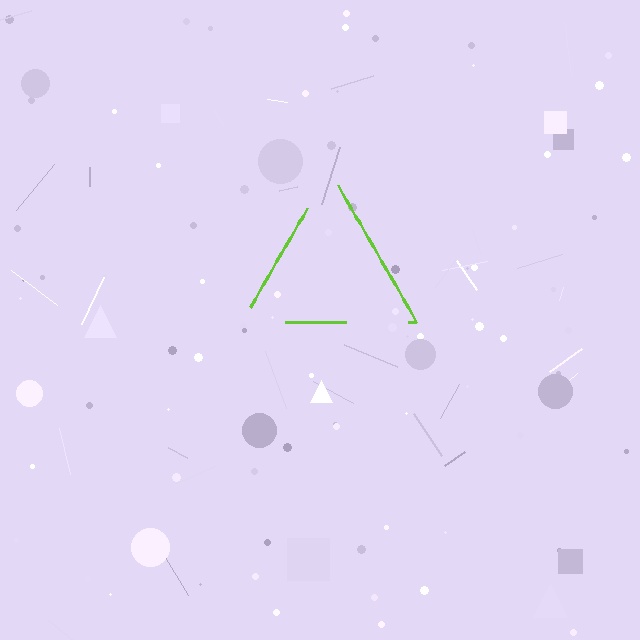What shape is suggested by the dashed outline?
The dashed outline suggests a triangle.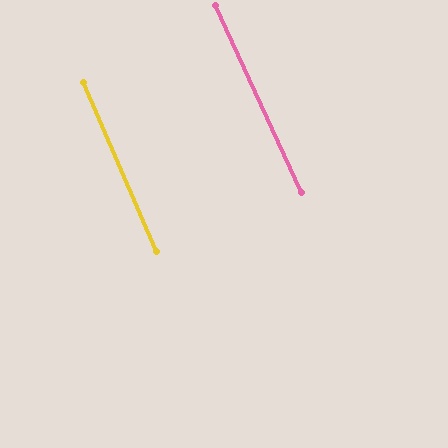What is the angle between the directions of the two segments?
Approximately 2 degrees.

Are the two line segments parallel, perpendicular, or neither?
Parallel — their directions differ by only 1.6°.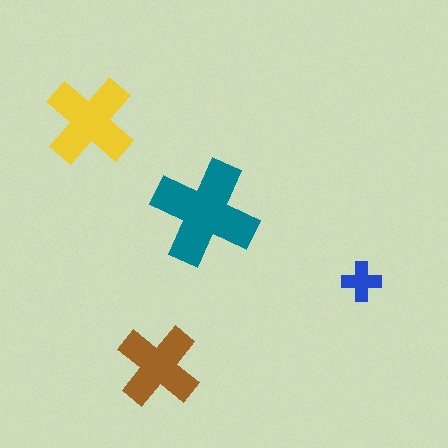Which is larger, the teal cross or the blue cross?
The teal one.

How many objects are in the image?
There are 4 objects in the image.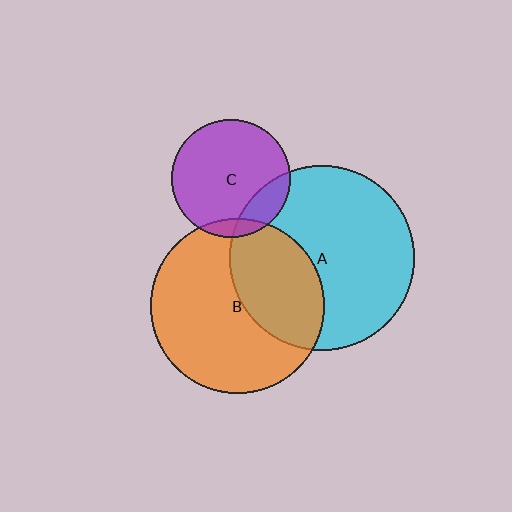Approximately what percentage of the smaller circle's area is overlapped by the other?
Approximately 35%.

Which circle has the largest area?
Circle A (cyan).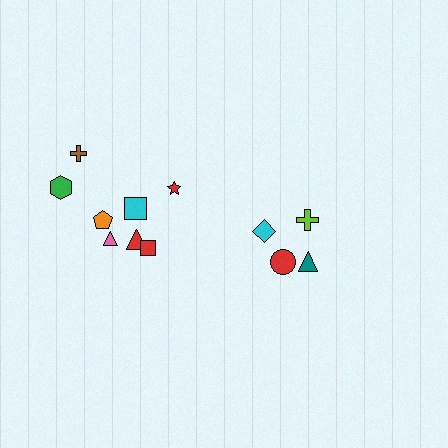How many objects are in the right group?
There are 4 objects.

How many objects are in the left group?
There are 8 objects.